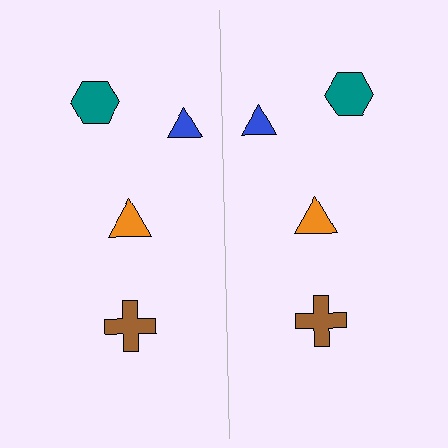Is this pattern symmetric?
Yes, this pattern has bilateral (reflection) symmetry.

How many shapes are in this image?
There are 8 shapes in this image.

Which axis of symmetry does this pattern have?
The pattern has a vertical axis of symmetry running through the center of the image.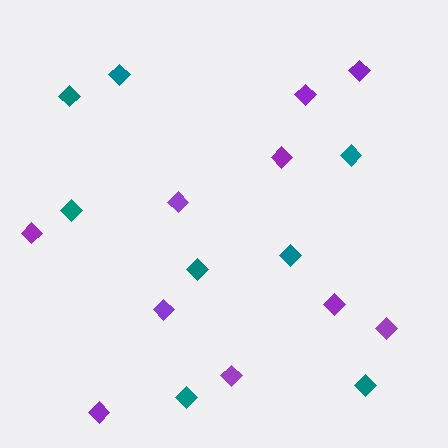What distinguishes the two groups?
There are 2 groups: one group of purple diamonds (10) and one group of teal diamonds (8).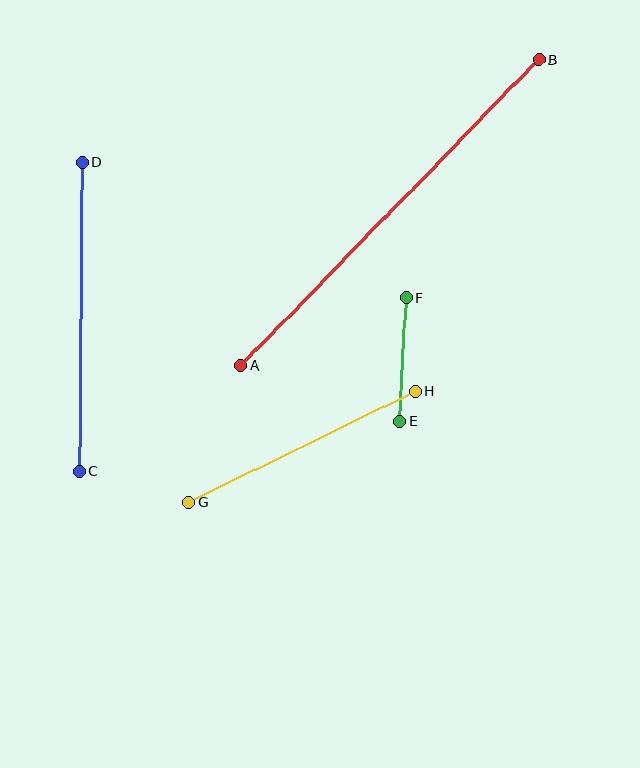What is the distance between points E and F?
The distance is approximately 124 pixels.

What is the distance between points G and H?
The distance is approximately 252 pixels.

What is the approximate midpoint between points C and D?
The midpoint is at approximately (81, 317) pixels.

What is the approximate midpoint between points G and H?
The midpoint is at approximately (302, 447) pixels.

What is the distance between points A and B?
The distance is approximately 427 pixels.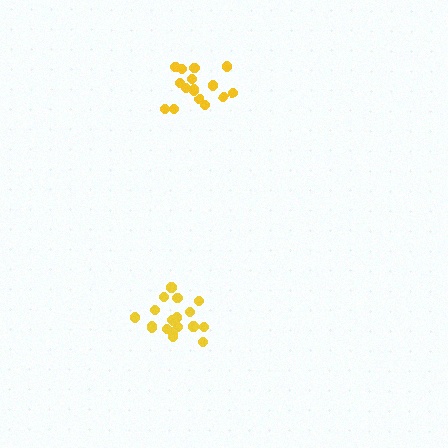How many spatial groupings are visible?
There are 2 spatial groupings.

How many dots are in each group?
Group 1: 20 dots, Group 2: 16 dots (36 total).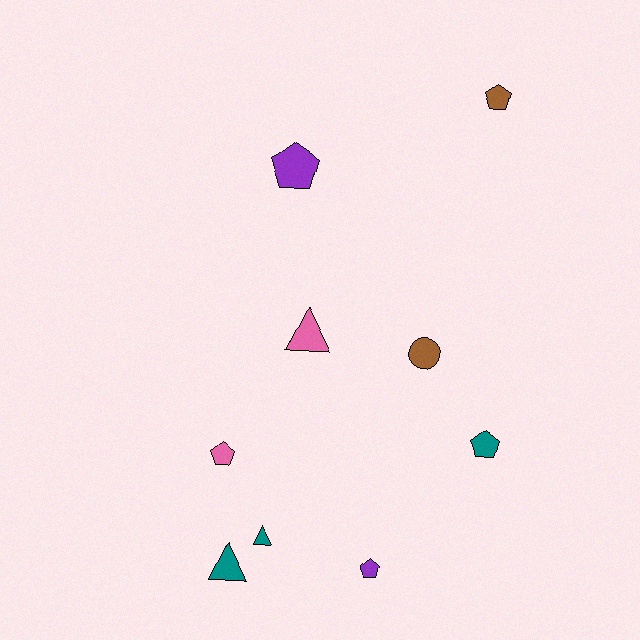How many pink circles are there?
There are no pink circles.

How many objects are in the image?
There are 9 objects.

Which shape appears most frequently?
Pentagon, with 5 objects.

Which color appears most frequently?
Teal, with 3 objects.